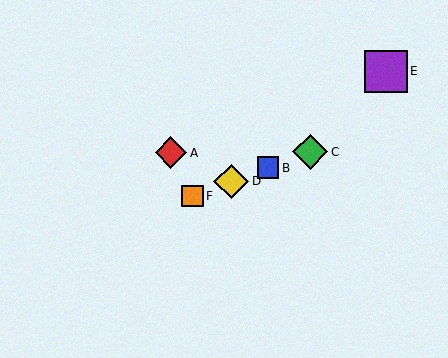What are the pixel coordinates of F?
Object F is at (193, 196).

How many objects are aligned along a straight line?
4 objects (B, C, D, F) are aligned along a straight line.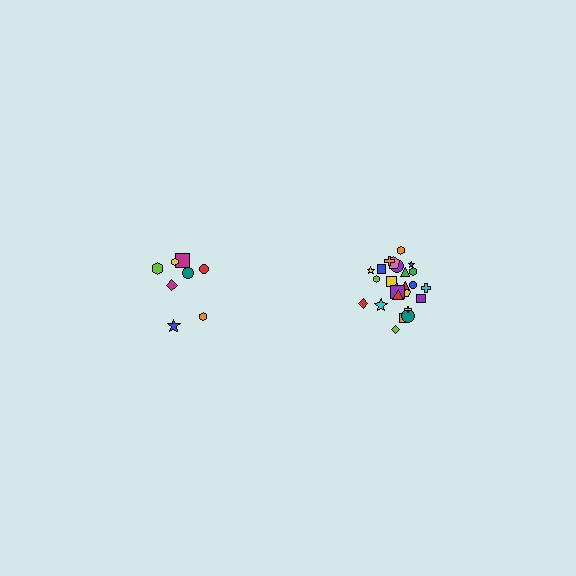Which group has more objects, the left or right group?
The right group.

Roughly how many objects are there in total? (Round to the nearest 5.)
Roughly 35 objects in total.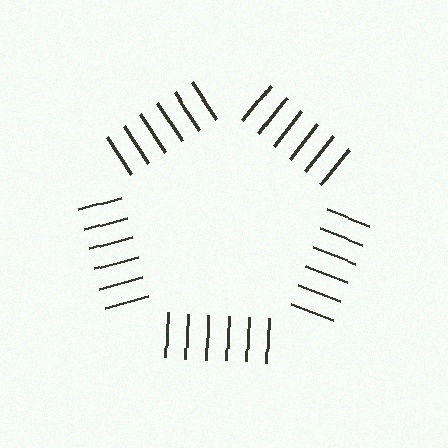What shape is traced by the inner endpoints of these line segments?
An illusory pentagon — the line segments terminate on its edges but no continuous stroke is drawn.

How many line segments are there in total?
30 — 6 along each of the 5 edges.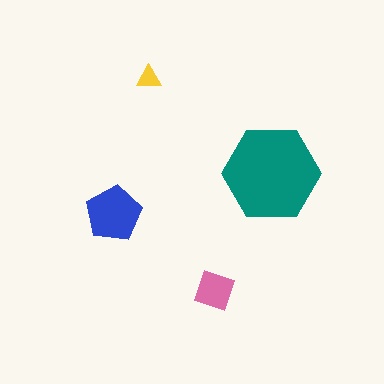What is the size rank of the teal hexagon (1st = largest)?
1st.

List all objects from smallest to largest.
The yellow triangle, the pink diamond, the blue pentagon, the teal hexagon.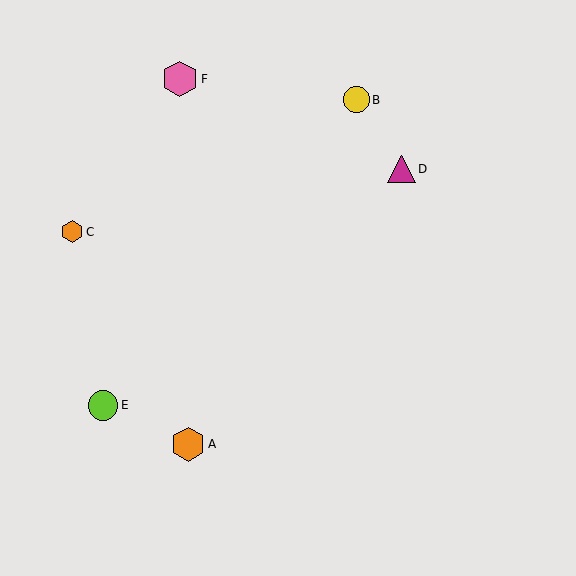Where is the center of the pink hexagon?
The center of the pink hexagon is at (180, 79).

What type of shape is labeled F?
Shape F is a pink hexagon.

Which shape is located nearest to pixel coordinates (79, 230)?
The orange hexagon (labeled C) at (72, 232) is nearest to that location.